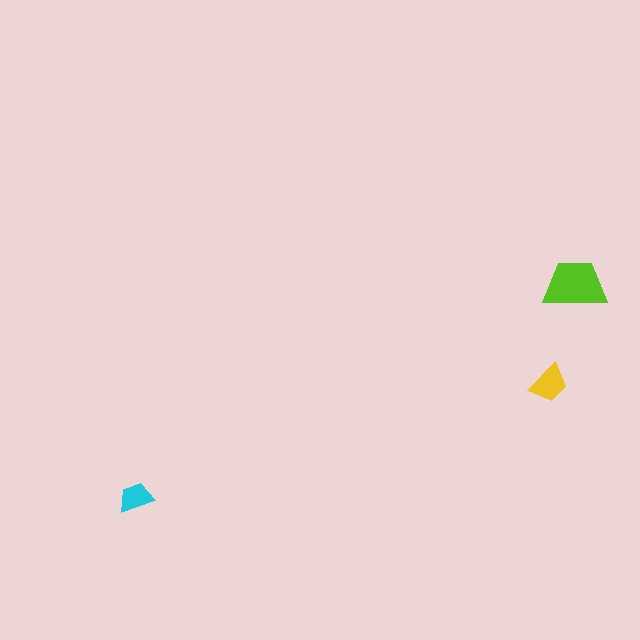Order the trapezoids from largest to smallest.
the lime one, the yellow one, the cyan one.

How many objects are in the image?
There are 3 objects in the image.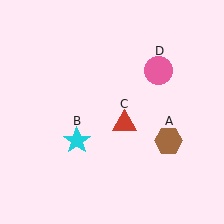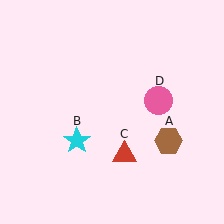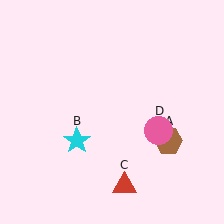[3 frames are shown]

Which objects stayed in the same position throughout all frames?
Brown hexagon (object A) and cyan star (object B) remained stationary.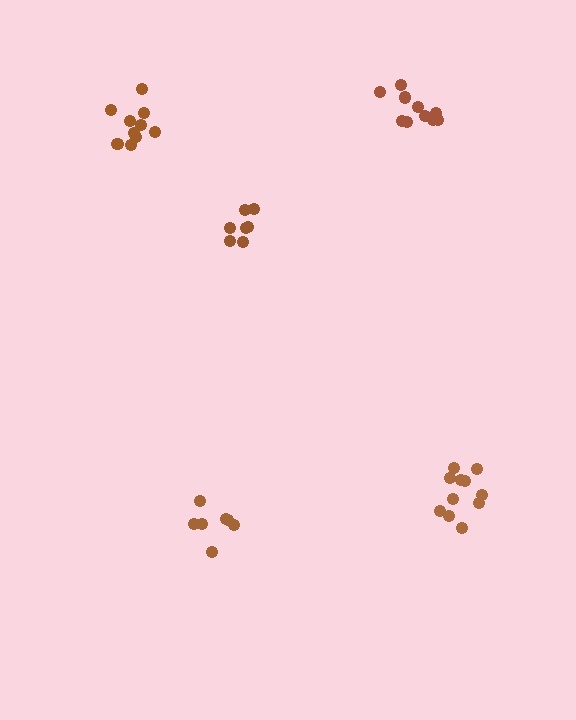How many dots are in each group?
Group 1: 7 dots, Group 2: 11 dots, Group 3: 10 dots, Group 4: 7 dots, Group 5: 10 dots (45 total).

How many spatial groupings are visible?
There are 5 spatial groupings.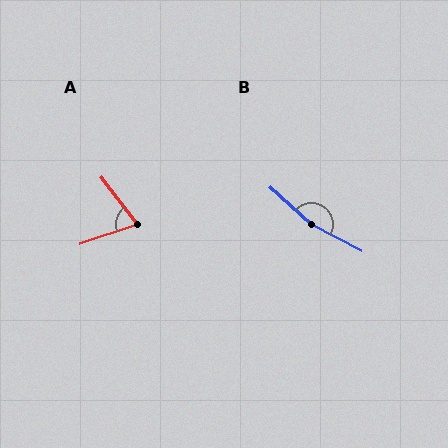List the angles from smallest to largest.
A (71°), B (165°).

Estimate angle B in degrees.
Approximately 165 degrees.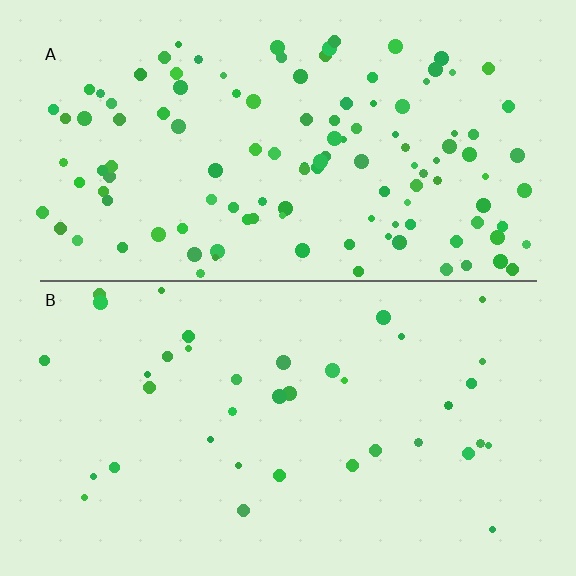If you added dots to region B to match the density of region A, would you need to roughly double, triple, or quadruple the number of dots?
Approximately triple.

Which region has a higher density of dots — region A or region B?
A (the top).